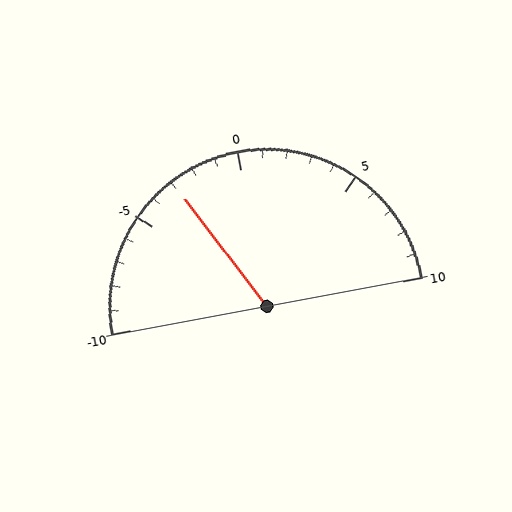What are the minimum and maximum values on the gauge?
The gauge ranges from -10 to 10.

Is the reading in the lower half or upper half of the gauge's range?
The reading is in the lower half of the range (-10 to 10).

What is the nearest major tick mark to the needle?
The nearest major tick mark is -5.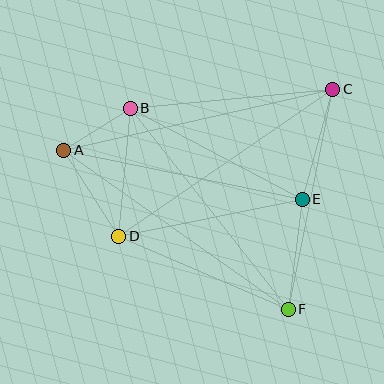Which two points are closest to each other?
Points A and B are closest to each other.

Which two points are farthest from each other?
Points A and C are farthest from each other.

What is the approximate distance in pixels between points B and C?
The distance between B and C is approximately 203 pixels.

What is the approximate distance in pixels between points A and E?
The distance between A and E is approximately 243 pixels.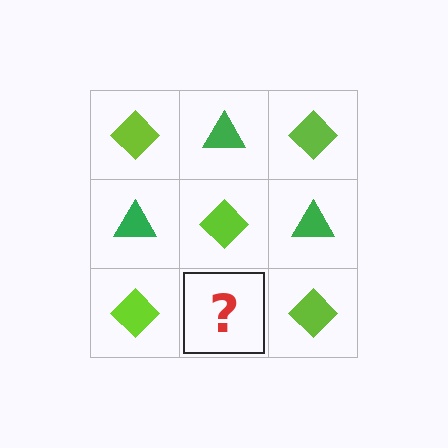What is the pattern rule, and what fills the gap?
The rule is that it alternates lime diamond and green triangle in a checkerboard pattern. The gap should be filled with a green triangle.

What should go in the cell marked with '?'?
The missing cell should contain a green triangle.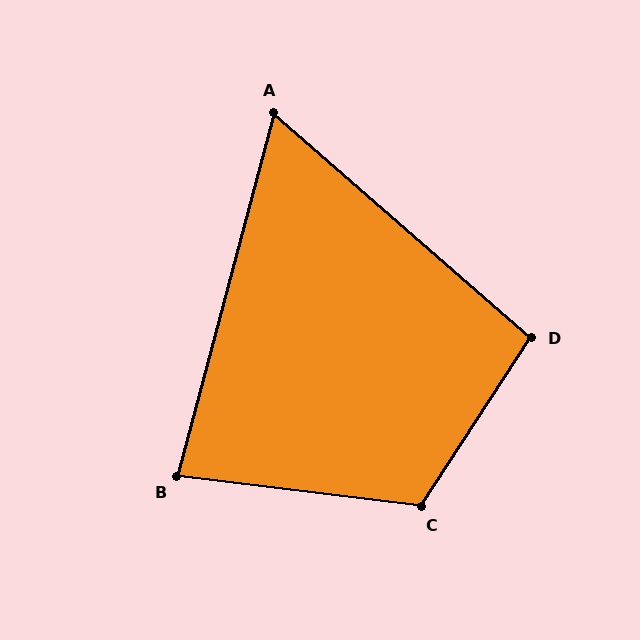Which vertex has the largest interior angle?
C, at approximately 116 degrees.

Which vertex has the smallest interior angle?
A, at approximately 64 degrees.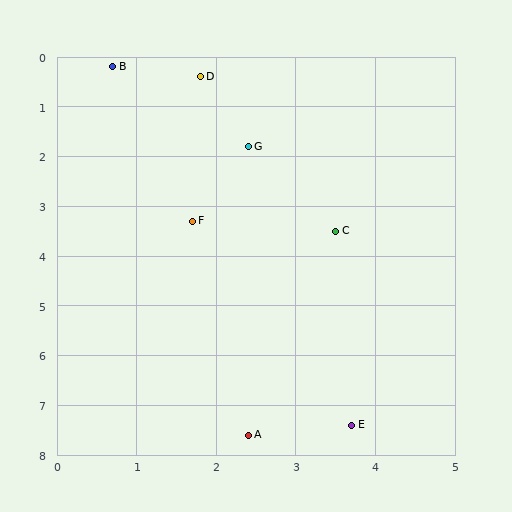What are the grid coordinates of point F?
Point F is at approximately (1.7, 3.3).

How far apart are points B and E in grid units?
Points B and E are about 7.8 grid units apart.